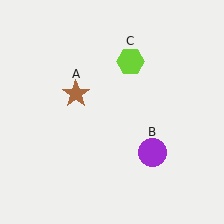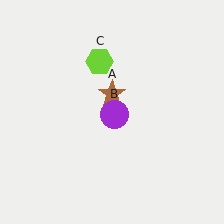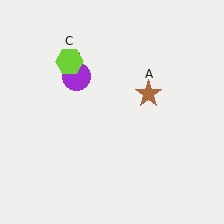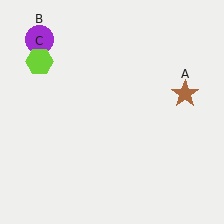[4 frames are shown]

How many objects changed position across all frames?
3 objects changed position: brown star (object A), purple circle (object B), lime hexagon (object C).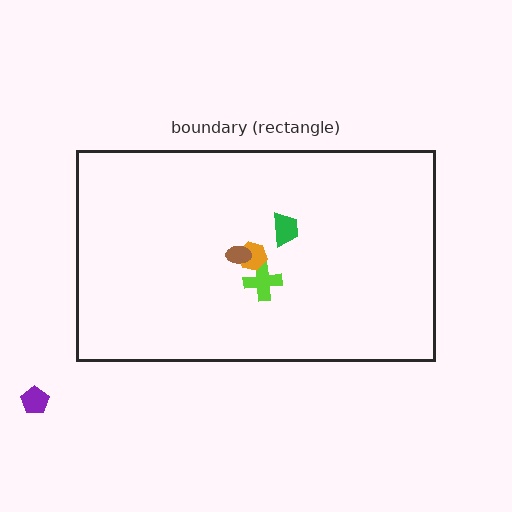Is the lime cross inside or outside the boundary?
Inside.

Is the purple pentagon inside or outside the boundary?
Outside.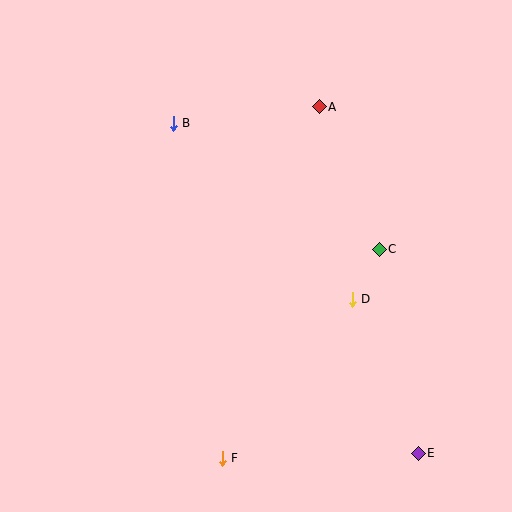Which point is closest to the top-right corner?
Point A is closest to the top-right corner.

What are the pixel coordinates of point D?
Point D is at (352, 299).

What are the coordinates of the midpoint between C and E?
The midpoint between C and E is at (399, 351).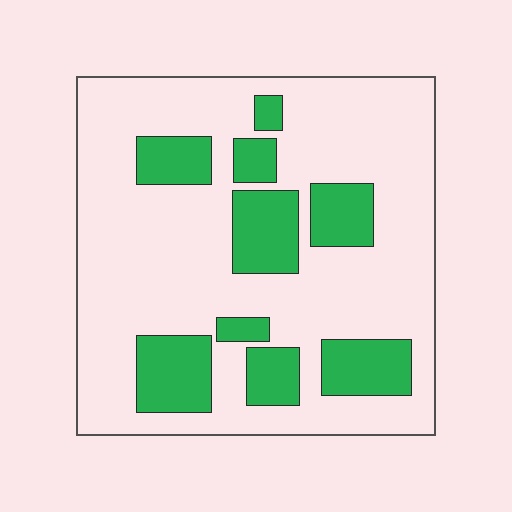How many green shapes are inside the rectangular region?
9.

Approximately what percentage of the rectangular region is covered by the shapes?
Approximately 25%.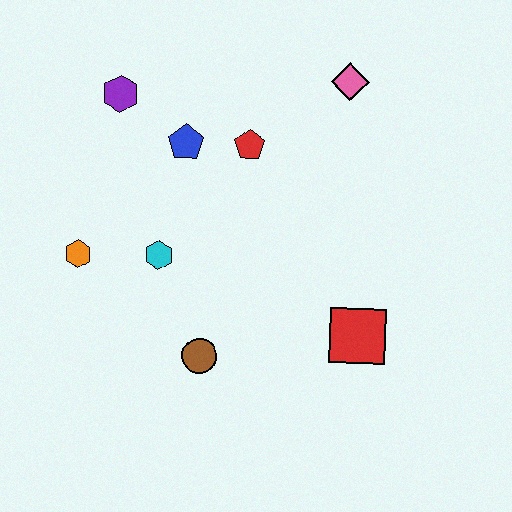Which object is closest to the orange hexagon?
The cyan hexagon is closest to the orange hexagon.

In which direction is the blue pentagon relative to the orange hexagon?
The blue pentagon is above the orange hexagon.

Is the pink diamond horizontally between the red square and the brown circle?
Yes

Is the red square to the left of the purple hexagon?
No